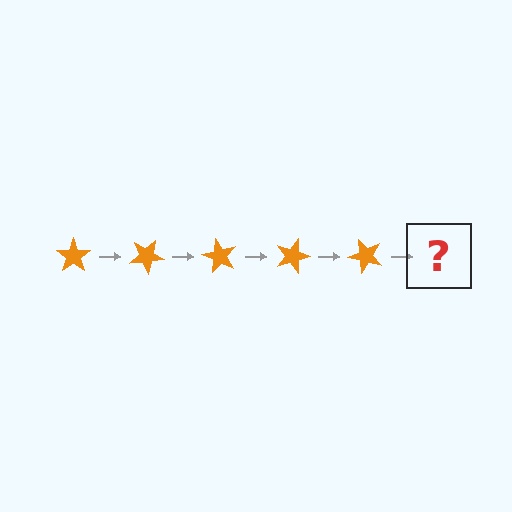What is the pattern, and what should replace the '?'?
The pattern is that the star rotates 30 degrees each step. The '?' should be an orange star rotated 150 degrees.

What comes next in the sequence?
The next element should be an orange star rotated 150 degrees.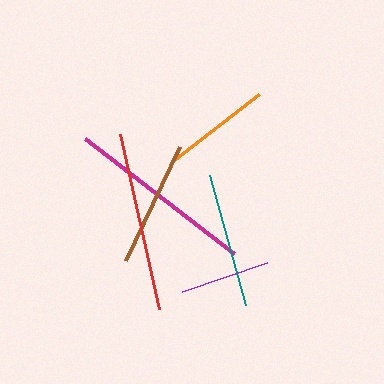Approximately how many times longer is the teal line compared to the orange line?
The teal line is approximately 1.3 times the length of the orange line.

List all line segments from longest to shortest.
From longest to shortest: magenta, red, teal, brown, orange, purple.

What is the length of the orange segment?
The orange segment is approximately 107 pixels long.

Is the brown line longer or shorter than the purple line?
The brown line is longer than the purple line.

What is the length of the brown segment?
The brown segment is approximately 126 pixels long.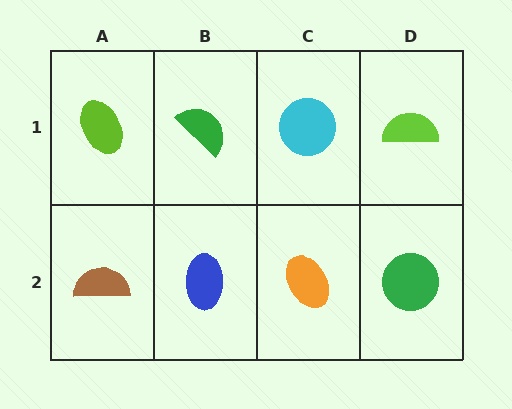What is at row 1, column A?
A lime ellipse.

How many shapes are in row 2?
4 shapes.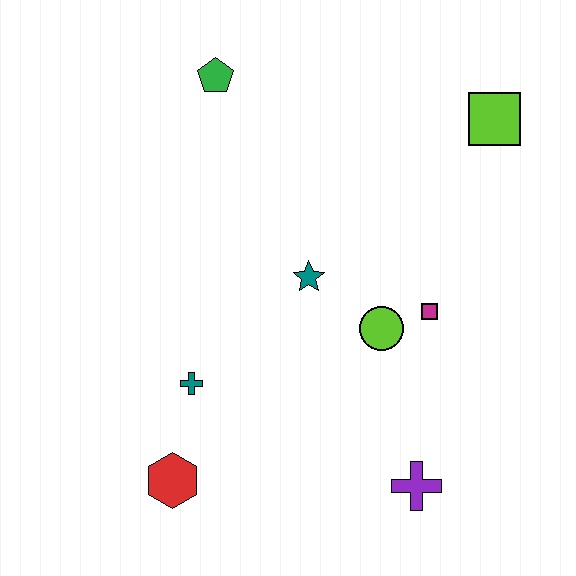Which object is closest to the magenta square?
The lime circle is closest to the magenta square.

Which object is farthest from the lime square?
The red hexagon is farthest from the lime square.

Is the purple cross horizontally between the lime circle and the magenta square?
Yes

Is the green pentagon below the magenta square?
No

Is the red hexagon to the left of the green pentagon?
Yes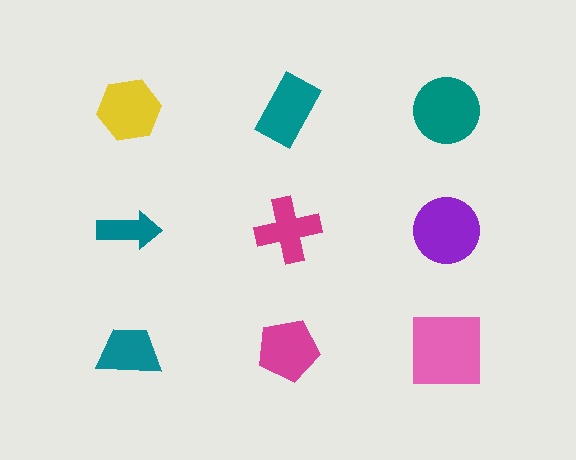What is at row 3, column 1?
A teal trapezoid.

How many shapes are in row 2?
3 shapes.